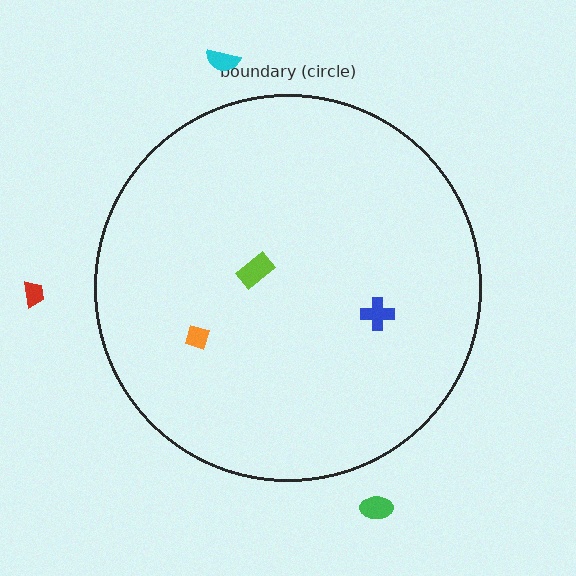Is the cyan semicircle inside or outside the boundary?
Outside.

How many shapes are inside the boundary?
3 inside, 3 outside.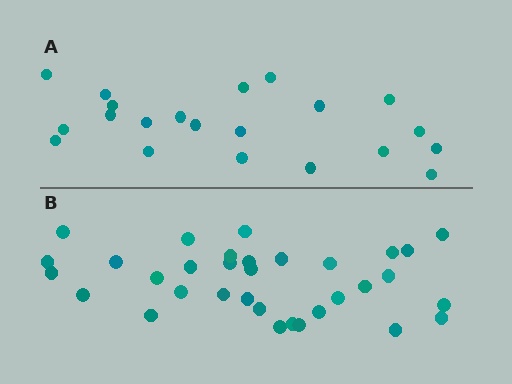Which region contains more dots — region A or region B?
Region B (the bottom region) has more dots.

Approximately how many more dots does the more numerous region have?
Region B has roughly 12 or so more dots than region A.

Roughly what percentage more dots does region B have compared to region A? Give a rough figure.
About 55% more.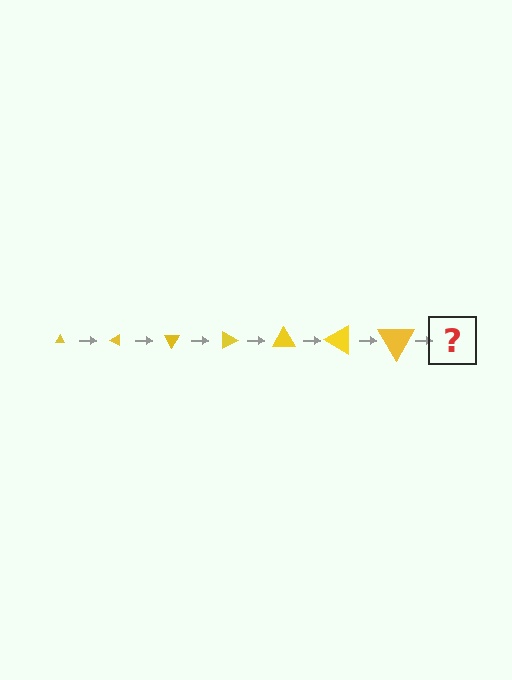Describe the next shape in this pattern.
It should be a triangle, larger than the previous one and rotated 210 degrees from the start.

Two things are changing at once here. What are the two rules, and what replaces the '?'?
The two rules are that the triangle grows larger each step and it rotates 30 degrees each step. The '?' should be a triangle, larger than the previous one and rotated 210 degrees from the start.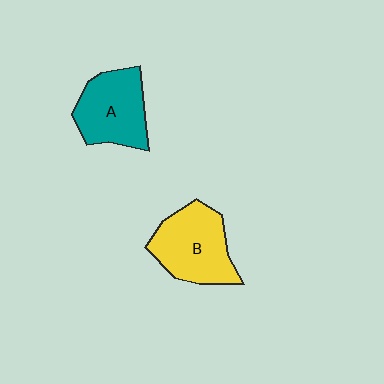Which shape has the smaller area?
Shape A (teal).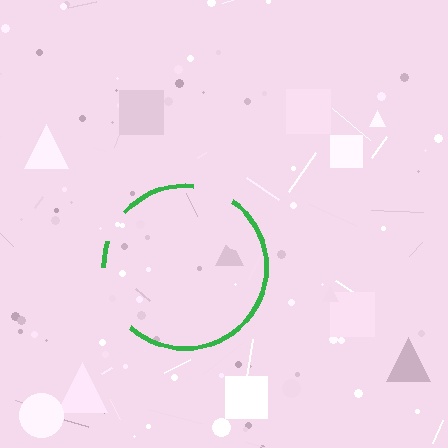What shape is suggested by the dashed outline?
The dashed outline suggests a circle.